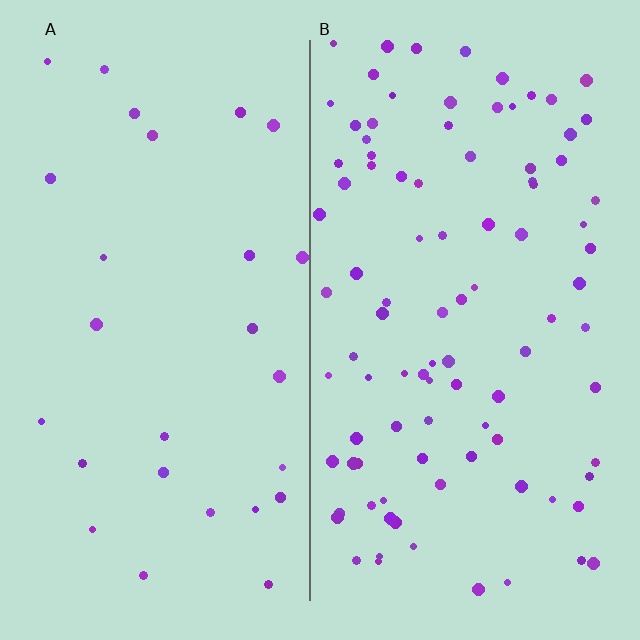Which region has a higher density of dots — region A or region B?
B (the right).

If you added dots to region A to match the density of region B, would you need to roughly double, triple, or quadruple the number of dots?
Approximately quadruple.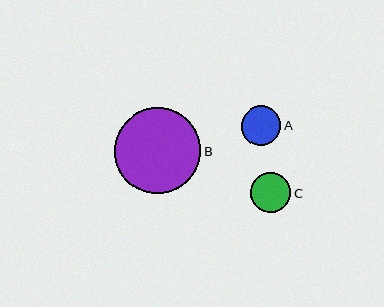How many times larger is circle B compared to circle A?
Circle B is approximately 2.2 times the size of circle A.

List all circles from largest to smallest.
From largest to smallest: B, C, A.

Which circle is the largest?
Circle B is the largest with a size of approximately 86 pixels.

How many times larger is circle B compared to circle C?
Circle B is approximately 2.1 times the size of circle C.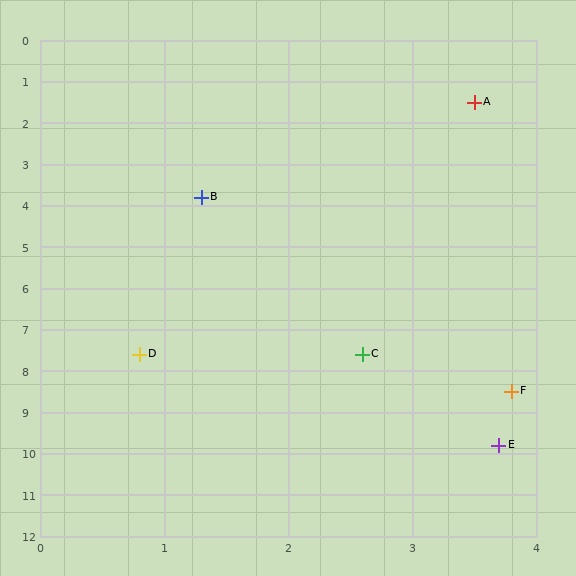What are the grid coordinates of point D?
Point D is at approximately (0.8, 7.6).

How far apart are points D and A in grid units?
Points D and A are about 6.7 grid units apart.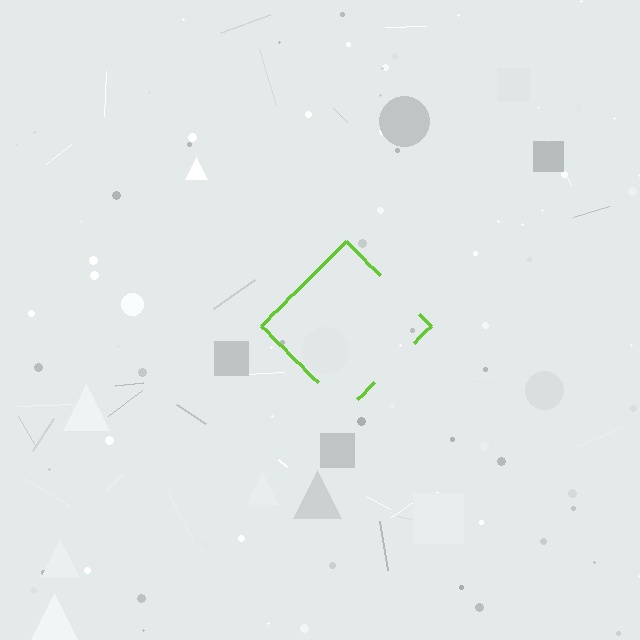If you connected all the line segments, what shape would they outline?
They would outline a diamond.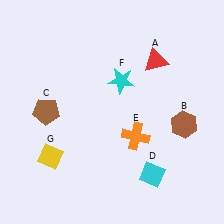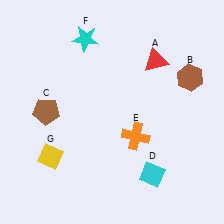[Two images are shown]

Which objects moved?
The objects that moved are: the brown hexagon (B), the cyan star (F).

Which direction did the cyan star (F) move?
The cyan star (F) moved up.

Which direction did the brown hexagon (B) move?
The brown hexagon (B) moved up.